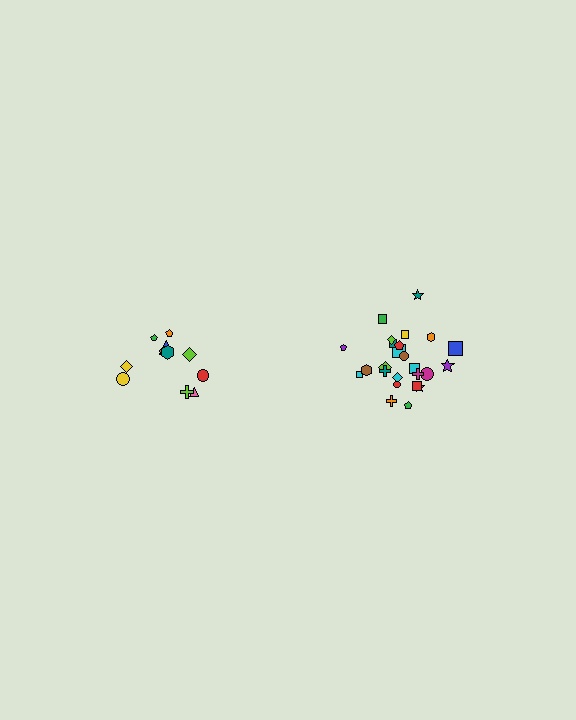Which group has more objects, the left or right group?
The right group.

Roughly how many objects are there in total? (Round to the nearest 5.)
Roughly 35 objects in total.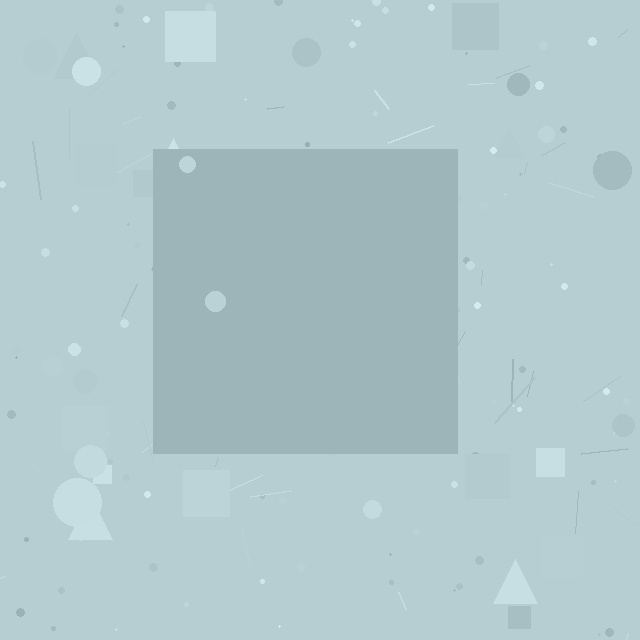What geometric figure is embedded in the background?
A square is embedded in the background.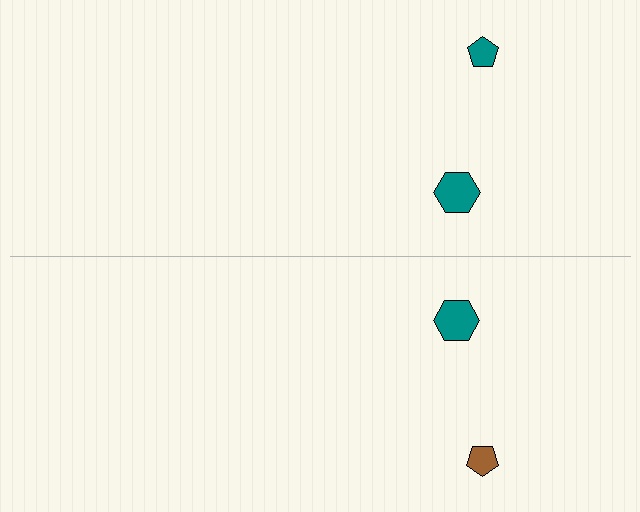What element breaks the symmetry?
The brown pentagon on the bottom side breaks the symmetry — its mirror counterpart is teal.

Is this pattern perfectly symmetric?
No, the pattern is not perfectly symmetric. The brown pentagon on the bottom side breaks the symmetry — its mirror counterpart is teal.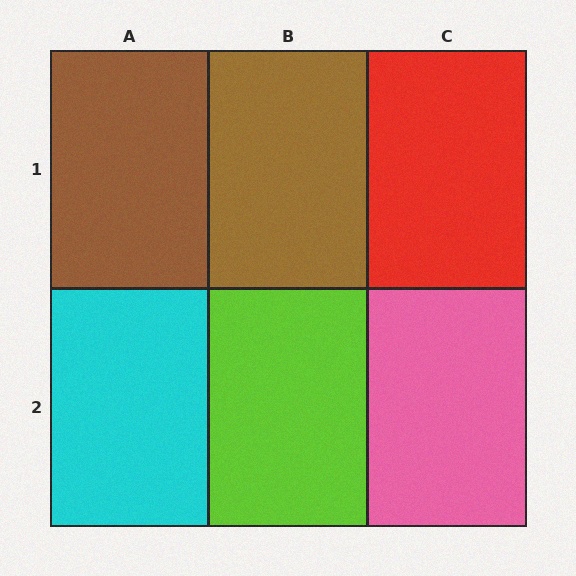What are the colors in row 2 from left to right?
Cyan, lime, pink.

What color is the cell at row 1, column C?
Red.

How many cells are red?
1 cell is red.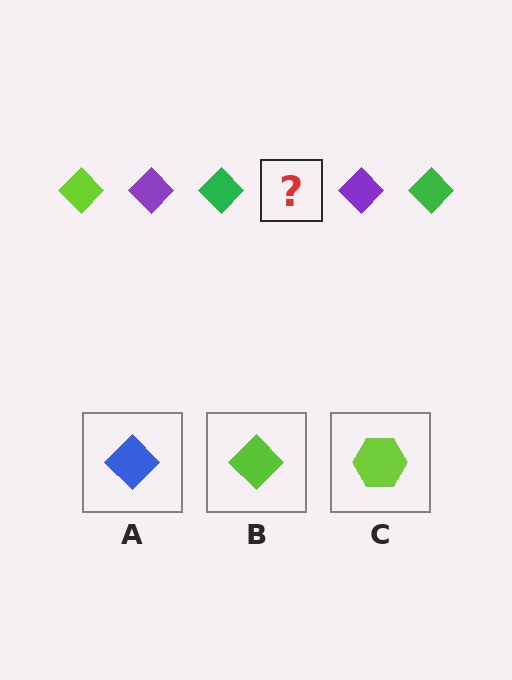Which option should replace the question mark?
Option B.